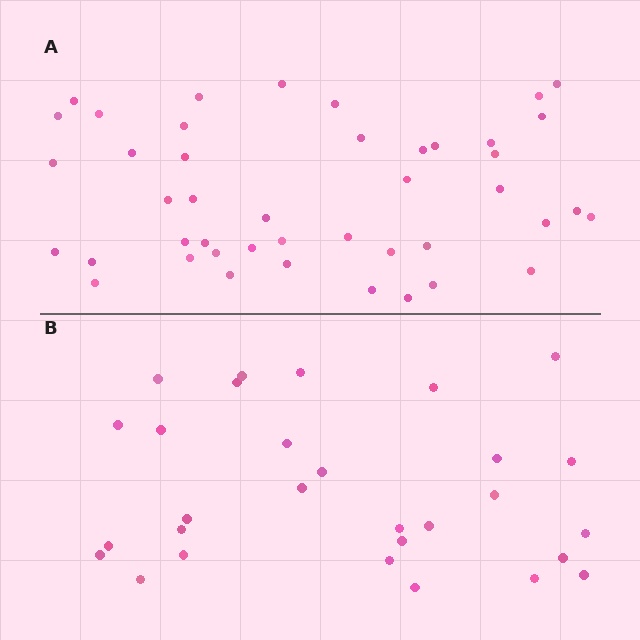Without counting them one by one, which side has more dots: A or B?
Region A (the top region) has more dots.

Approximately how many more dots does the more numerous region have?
Region A has approximately 15 more dots than region B.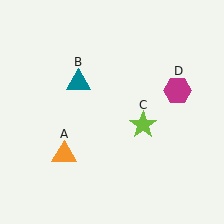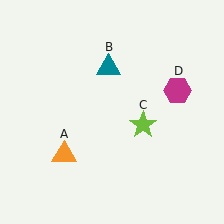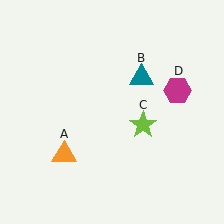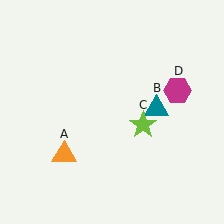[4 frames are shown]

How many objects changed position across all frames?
1 object changed position: teal triangle (object B).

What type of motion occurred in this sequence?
The teal triangle (object B) rotated clockwise around the center of the scene.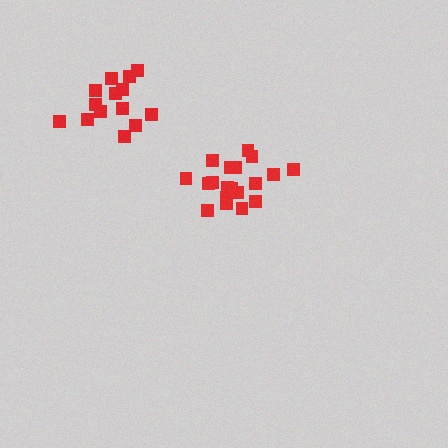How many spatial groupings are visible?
There are 2 spatial groupings.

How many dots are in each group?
Group 1: 19 dots, Group 2: 14 dots (33 total).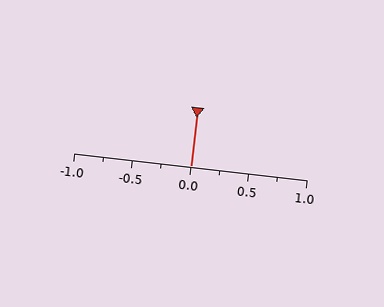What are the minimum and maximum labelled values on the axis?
The axis runs from -1.0 to 1.0.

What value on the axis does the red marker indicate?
The marker indicates approximately 0.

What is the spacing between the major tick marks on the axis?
The major ticks are spaced 0.5 apart.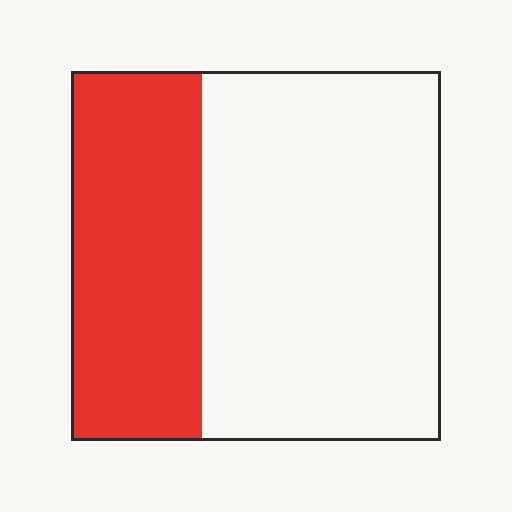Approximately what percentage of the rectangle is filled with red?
Approximately 35%.